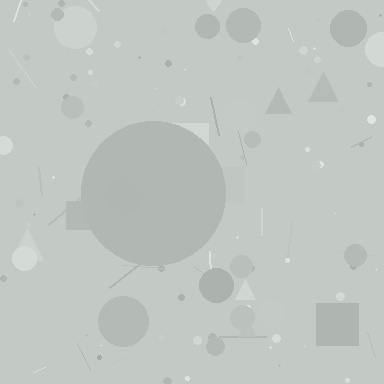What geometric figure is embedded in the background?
A circle is embedded in the background.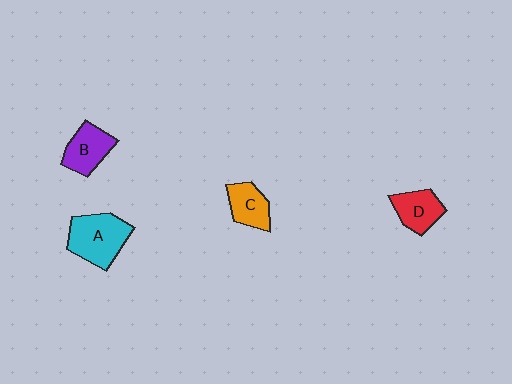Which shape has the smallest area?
Shape C (orange).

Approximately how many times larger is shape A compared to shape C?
Approximately 1.6 times.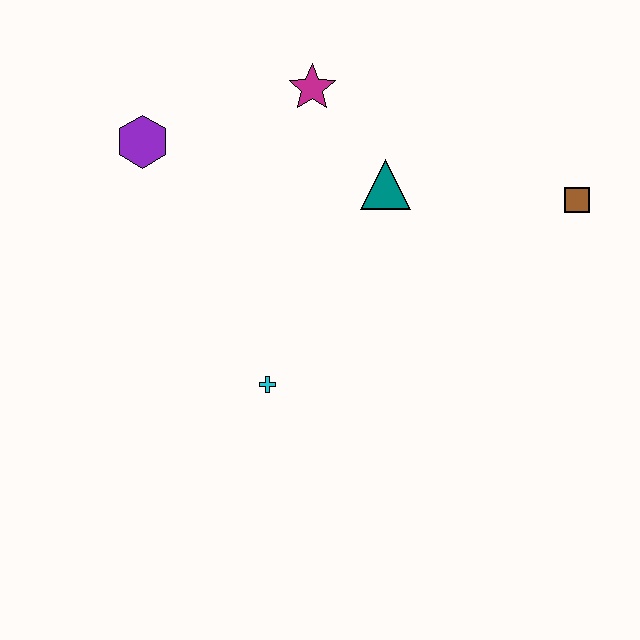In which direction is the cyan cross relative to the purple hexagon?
The cyan cross is below the purple hexagon.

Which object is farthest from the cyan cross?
The brown square is farthest from the cyan cross.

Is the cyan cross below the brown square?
Yes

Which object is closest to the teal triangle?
The magenta star is closest to the teal triangle.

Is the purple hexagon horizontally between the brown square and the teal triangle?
No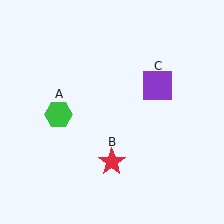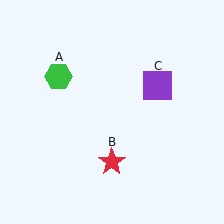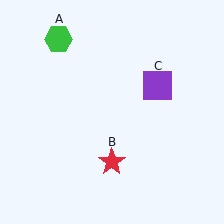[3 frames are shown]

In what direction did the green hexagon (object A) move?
The green hexagon (object A) moved up.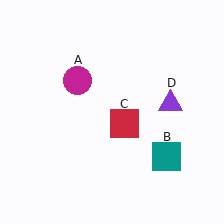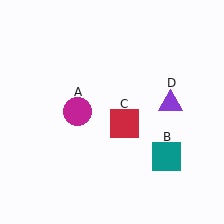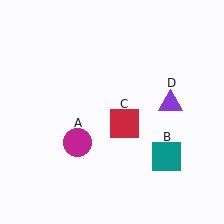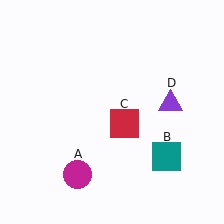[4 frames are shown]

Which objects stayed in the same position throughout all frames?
Teal square (object B) and red square (object C) and purple triangle (object D) remained stationary.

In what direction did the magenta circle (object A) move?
The magenta circle (object A) moved down.